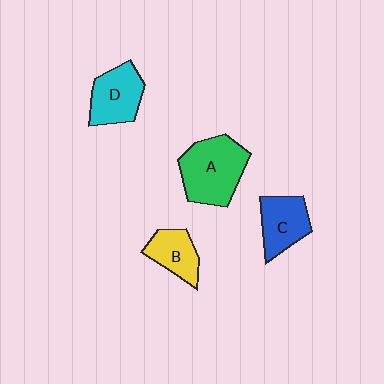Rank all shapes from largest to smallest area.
From largest to smallest: A (green), D (cyan), C (blue), B (yellow).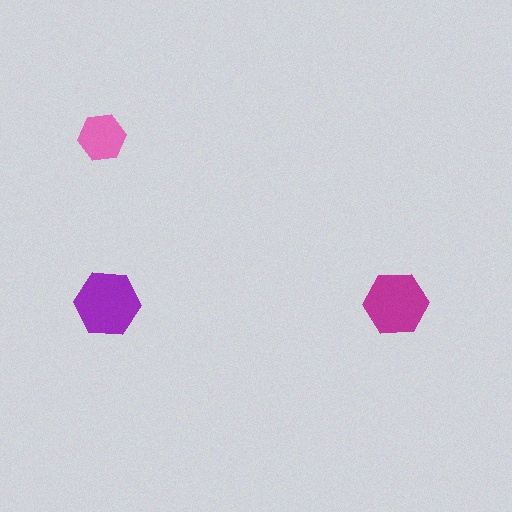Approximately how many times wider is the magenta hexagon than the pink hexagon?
About 1.5 times wider.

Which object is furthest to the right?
The magenta hexagon is rightmost.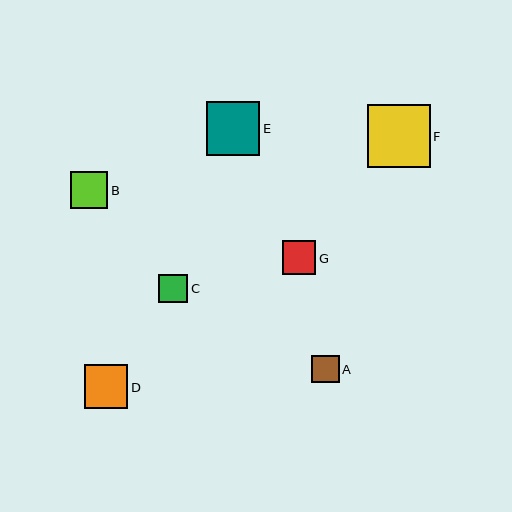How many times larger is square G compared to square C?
Square G is approximately 1.2 times the size of square C.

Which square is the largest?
Square F is the largest with a size of approximately 62 pixels.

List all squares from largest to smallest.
From largest to smallest: F, E, D, B, G, C, A.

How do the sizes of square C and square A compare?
Square C and square A are approximately the same size.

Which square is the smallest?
Square A is the smallest with a size of approximately 28 pixels.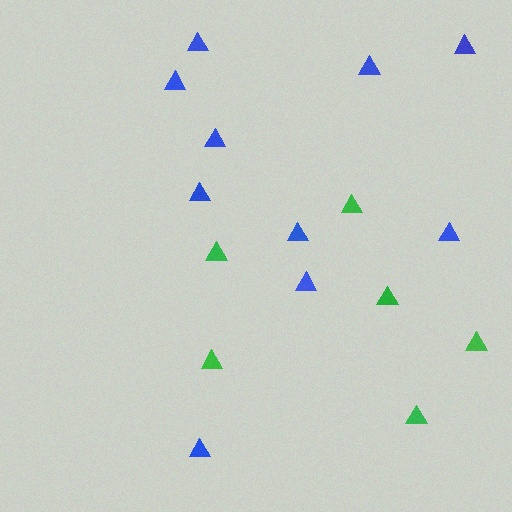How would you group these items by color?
There are 2 groups: one group of blue triangles (10) and one group of green triangles (6).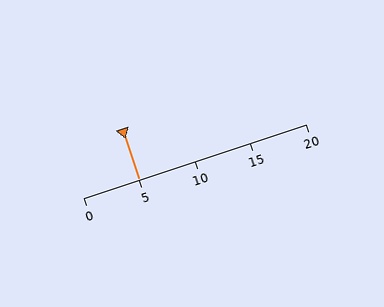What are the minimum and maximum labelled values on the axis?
The axis runs from 0 to 20.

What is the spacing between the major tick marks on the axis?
The major ticks are spaced 5 apart.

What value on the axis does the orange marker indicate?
The marker indicates approximately 5.